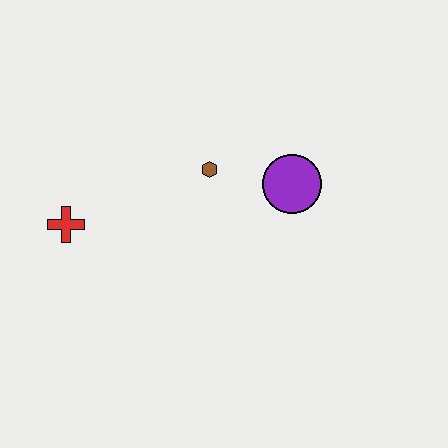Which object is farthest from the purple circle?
The red cross is farthest from the purple circle.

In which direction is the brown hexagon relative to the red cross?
The brown hexagon is to the right of the red cross.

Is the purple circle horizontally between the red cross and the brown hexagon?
No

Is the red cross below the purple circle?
Yes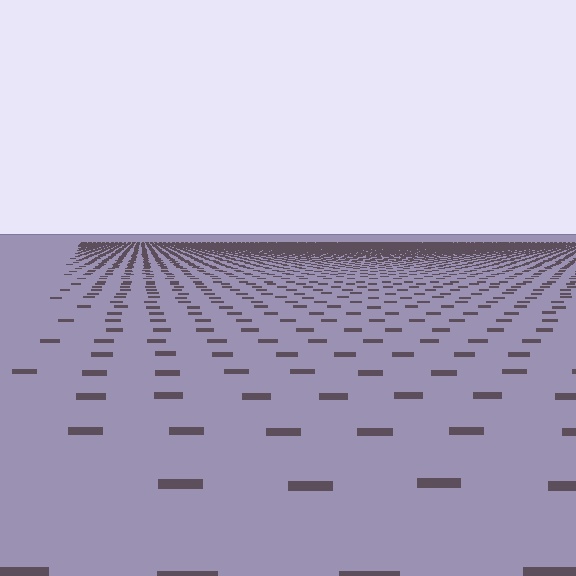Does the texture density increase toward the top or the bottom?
Density increases toward the top.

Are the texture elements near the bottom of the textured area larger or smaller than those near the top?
Larger. Near the bottom, elements are closer to the viewer and appear at a bigger on-screen size.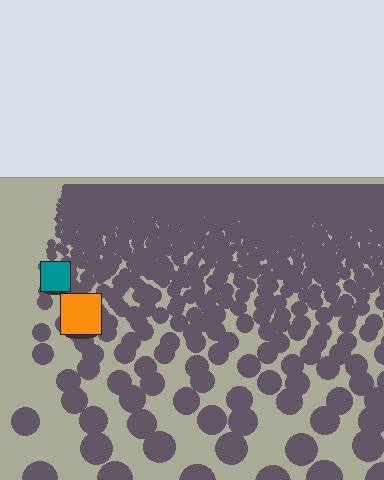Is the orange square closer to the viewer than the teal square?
Yes. The orange square is closer — you can tell from the texture gradient: the ground texture is coarser near it.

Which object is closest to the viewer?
The orange square is closest. The texture marks near it are larger and more spread out.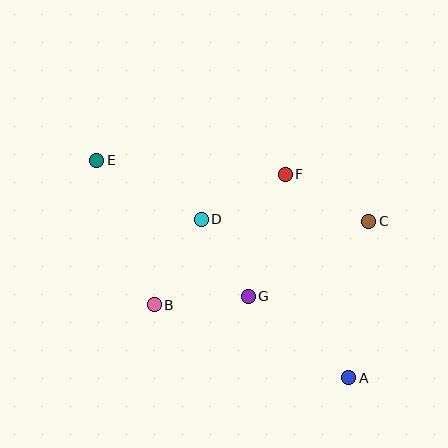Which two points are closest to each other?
Points D and G are closest to each other.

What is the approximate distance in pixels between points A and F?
The distance between A and F is approximately 214 pixels.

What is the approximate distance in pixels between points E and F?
The distance between E and F is approximately 189 pixels.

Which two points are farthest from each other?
Points A and E are farthest from each other.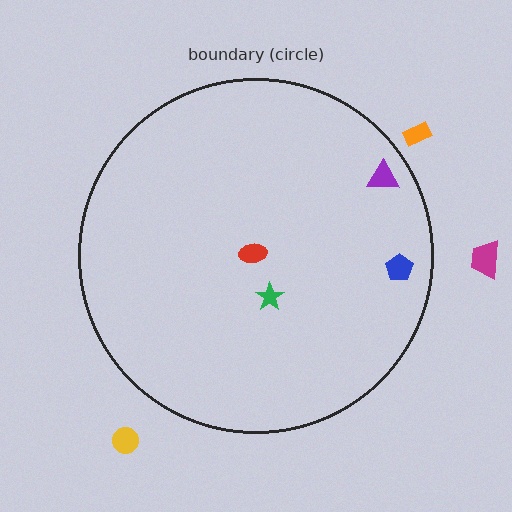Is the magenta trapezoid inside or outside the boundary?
Outside.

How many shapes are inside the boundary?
4 inside, 3 outside.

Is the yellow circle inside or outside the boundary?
Outside.